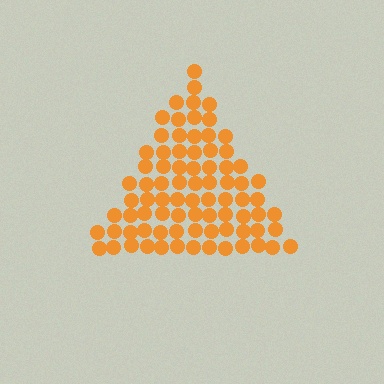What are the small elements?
The small elements are circles.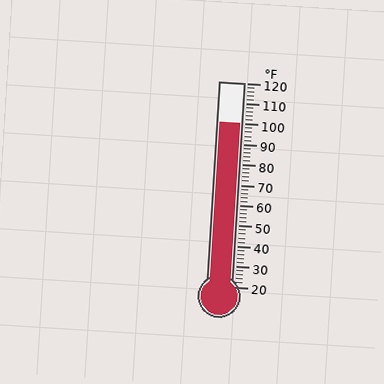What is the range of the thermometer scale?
The thermometer scale ranges from 20°F to 120°F.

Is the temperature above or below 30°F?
The temperature is above 30°F.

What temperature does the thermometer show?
The thermometer shows approximately 100°F.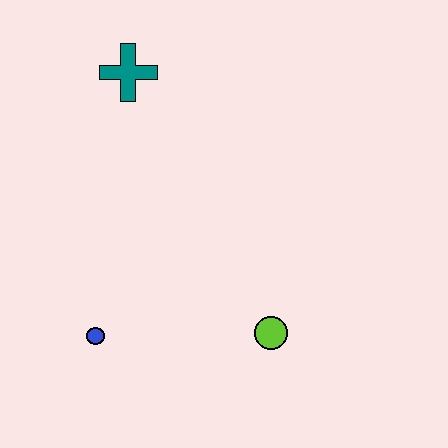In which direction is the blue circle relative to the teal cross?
The blue circle is below the teal cross.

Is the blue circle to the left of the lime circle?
Yes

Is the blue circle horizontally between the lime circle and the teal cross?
No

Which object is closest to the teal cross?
The blue circle is closest to the teal cross.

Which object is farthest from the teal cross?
The lime circle is farthest from the teal cross.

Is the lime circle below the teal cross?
Yes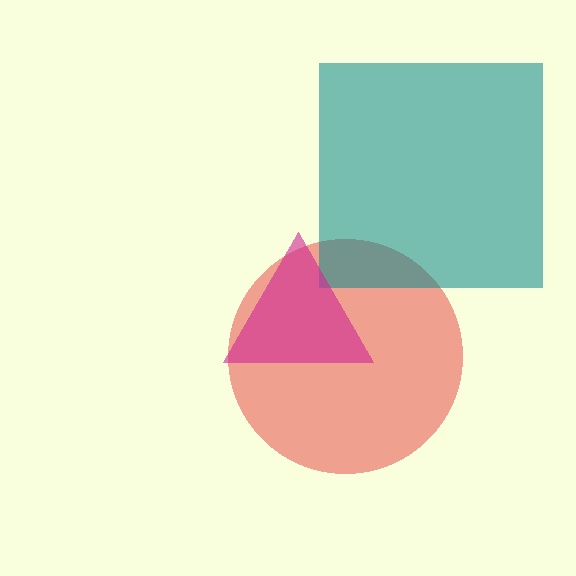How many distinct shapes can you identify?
There are 3 distinct shapes: a red circle, a teal square, a magenta triangle.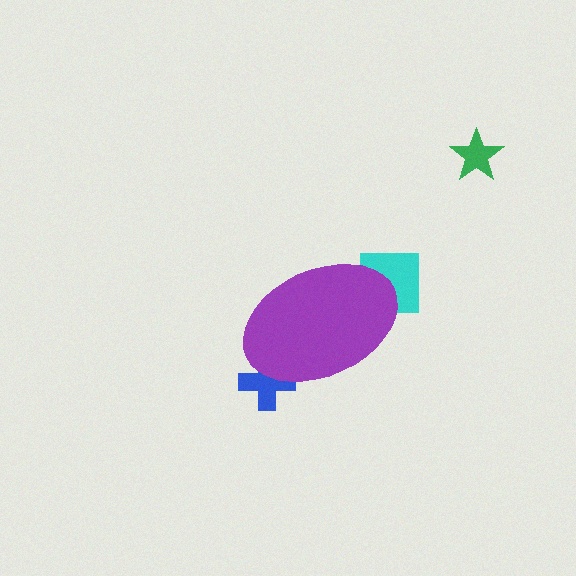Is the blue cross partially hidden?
Yes, the blue cross is partially hidden behind the purple ellipse.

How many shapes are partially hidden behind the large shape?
2 shapes are partially hidden.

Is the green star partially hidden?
No, the green star is fully visible.